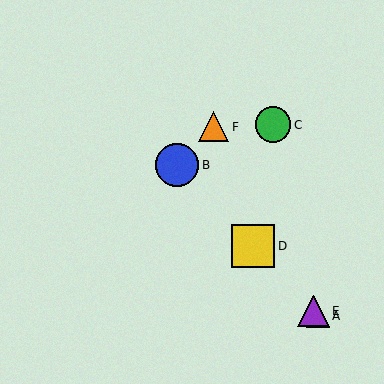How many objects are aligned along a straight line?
4 objects (A, B, D, E) are aligned along a straight line.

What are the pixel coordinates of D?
Object D is at (253, 246).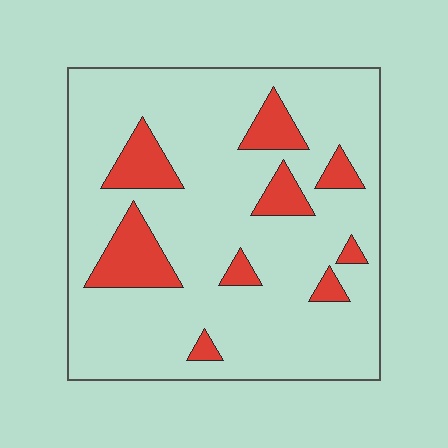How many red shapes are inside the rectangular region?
9.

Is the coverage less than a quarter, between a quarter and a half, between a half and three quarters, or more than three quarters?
Less than a quarter.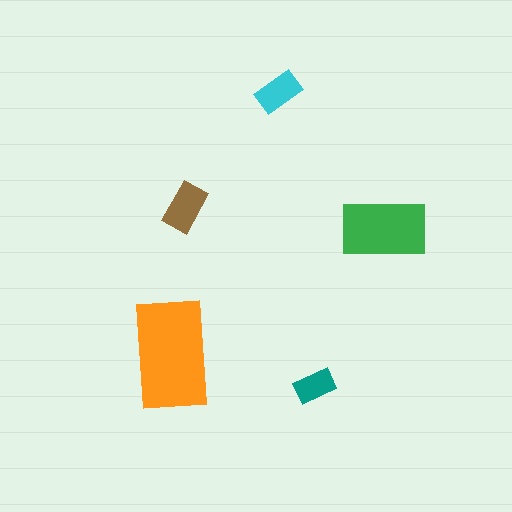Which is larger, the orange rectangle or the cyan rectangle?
The orange one.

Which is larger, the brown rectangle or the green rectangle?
The green one.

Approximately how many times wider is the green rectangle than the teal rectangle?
About 2 times wider.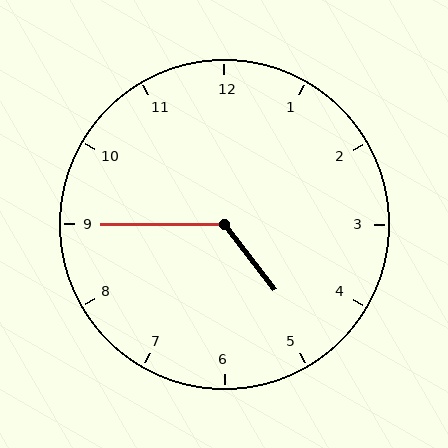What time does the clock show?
4:45.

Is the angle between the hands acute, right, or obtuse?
It is obtuse.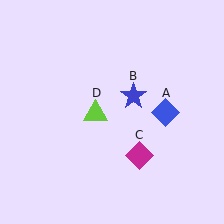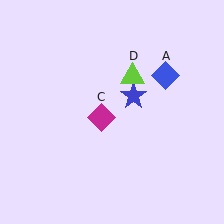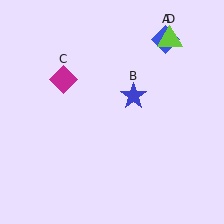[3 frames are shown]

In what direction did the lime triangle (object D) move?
The lime triangle (object D) moved up and to the right.